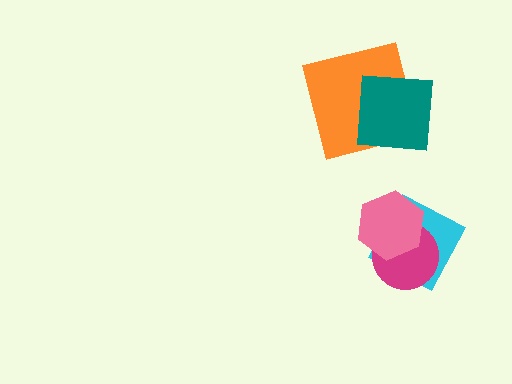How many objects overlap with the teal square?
1 object overlaps with the teal square.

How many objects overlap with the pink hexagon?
2 objects overlap with the pink hexagon.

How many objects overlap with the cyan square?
2 objects overlap with the cyan square.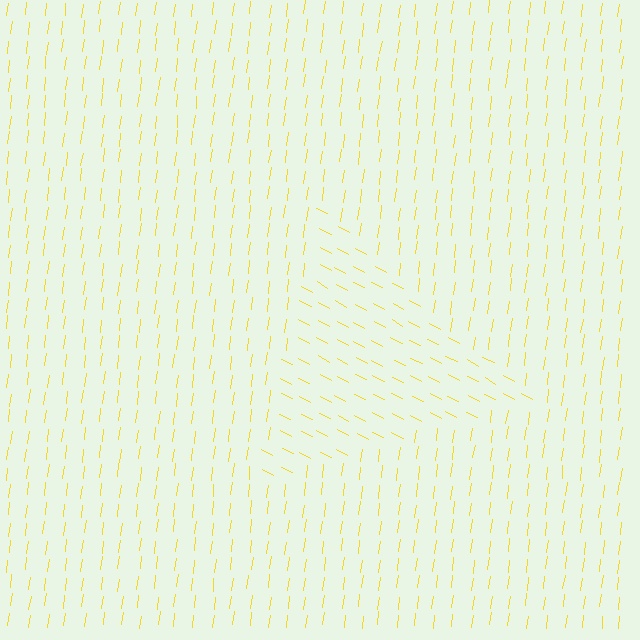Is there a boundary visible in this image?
Yes, there is a texture boundary formed by a change in line orientation.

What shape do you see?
I see a triangle.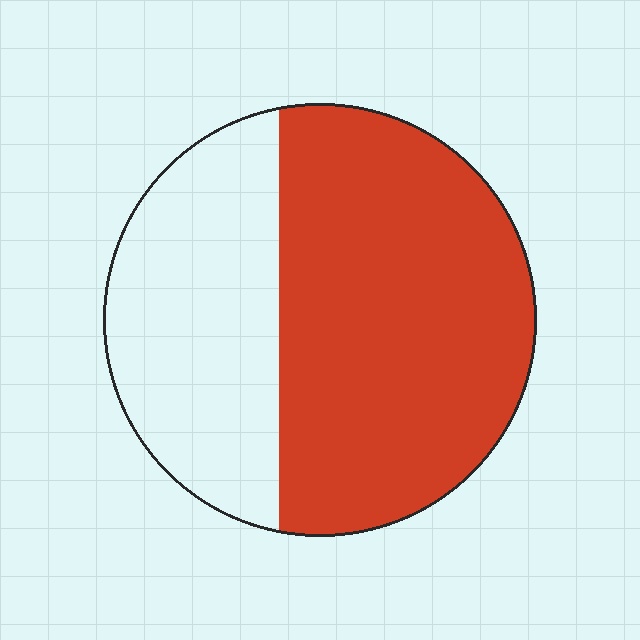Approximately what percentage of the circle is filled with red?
Approximately 60%.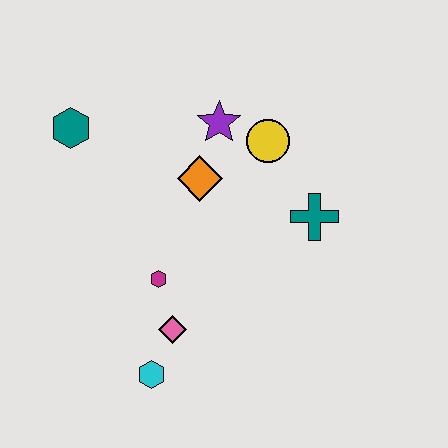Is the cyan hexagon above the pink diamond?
No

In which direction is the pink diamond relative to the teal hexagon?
The pink diamond is below the teal hexagon.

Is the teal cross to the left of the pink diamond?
No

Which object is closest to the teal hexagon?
The orange diamond is closest to the teal hexagon.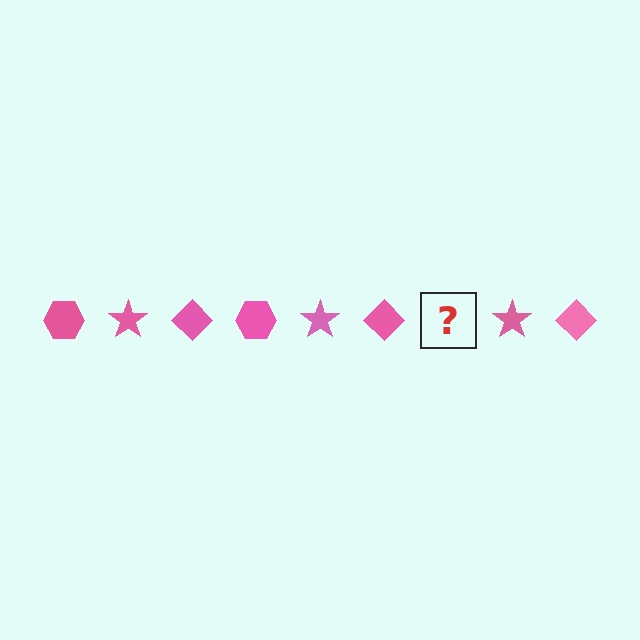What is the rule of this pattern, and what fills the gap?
The rule is that the pattern cycles through hexagon, star, diamond shapes in pink. The gap should be filled with a pink hexagon.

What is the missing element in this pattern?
The missing element is a pink hexagon.